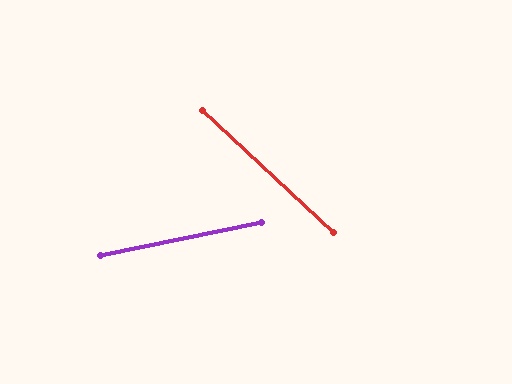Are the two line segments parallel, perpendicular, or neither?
Neither parallel nor perpendicular — they differ by about 55°.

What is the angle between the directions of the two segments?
Approximately 55 degrees.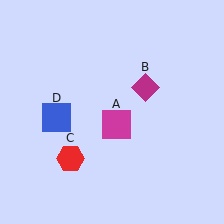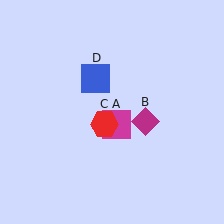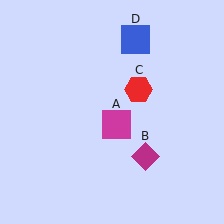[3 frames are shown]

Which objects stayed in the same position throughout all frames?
Magenta square (object A) remained stationary.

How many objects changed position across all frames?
3 objects changed position: magenta diamond (object B), red hexagon (object C), blue square (object D).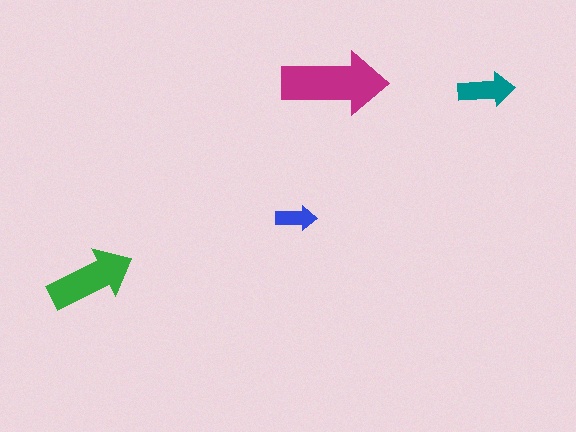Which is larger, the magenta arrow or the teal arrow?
The magenta one.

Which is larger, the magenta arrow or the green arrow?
The magenta one.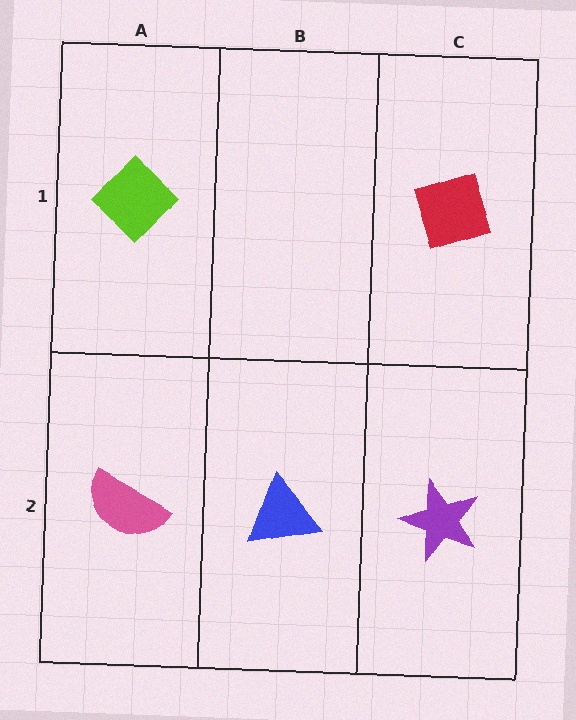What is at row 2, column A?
A pink semicircle.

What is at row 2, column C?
A purple star.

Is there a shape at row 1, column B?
No, that cell is empty.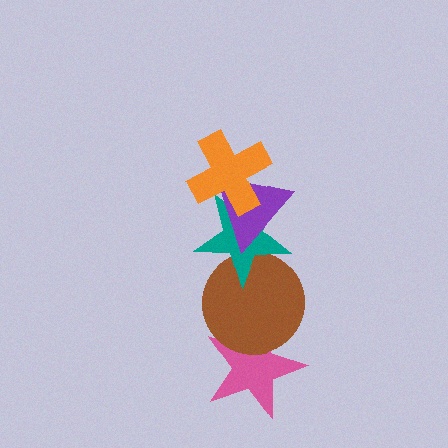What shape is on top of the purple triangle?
The orange cross is on top of the purple triangle.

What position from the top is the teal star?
The teal star is 3rd from the top.